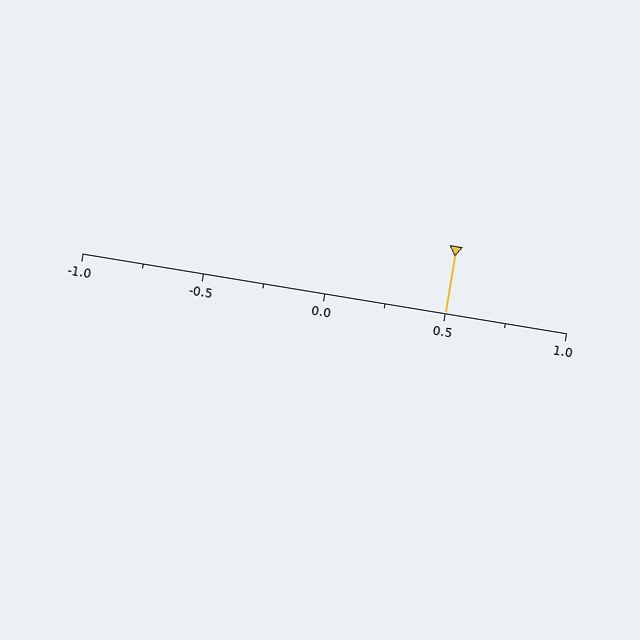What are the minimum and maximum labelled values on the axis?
The axis runs from -1.0 to 1.0.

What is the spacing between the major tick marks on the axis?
The major ticks are spaced 0.5 apart.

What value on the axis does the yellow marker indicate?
The marker indicates approximately 0.5.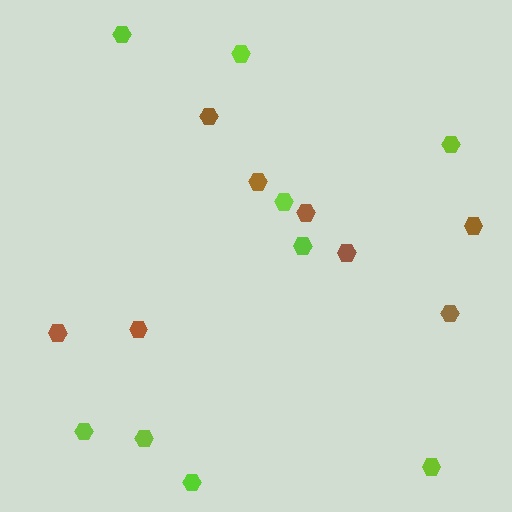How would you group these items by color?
There are 2 groups: one group of brown hexagons (8) and one group of lime hexagons (9).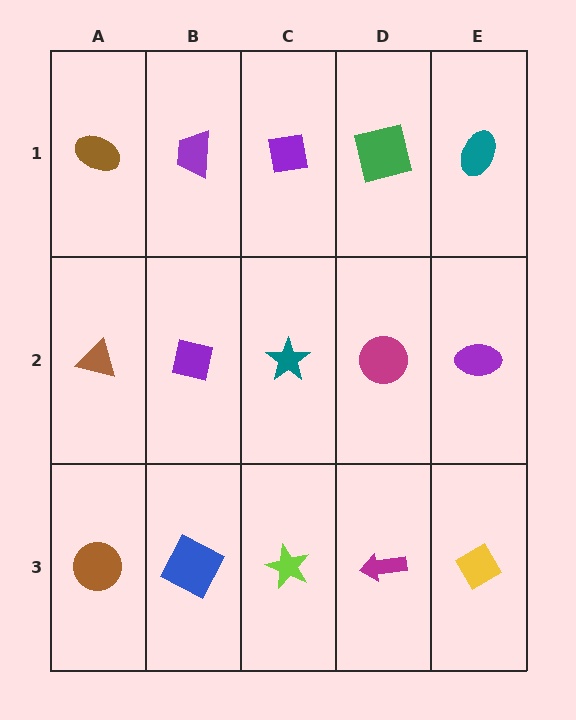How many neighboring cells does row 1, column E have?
2.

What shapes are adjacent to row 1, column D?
A magenta circle (row 2, column D), a purple square (row 1, column C), a teal ellipse (row 1, column E).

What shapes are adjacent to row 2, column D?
A green square (row 1, column D), a magenta arrow (row 3, column D), a teal star (row 2, column C), a purple ellipse (row 2, column E).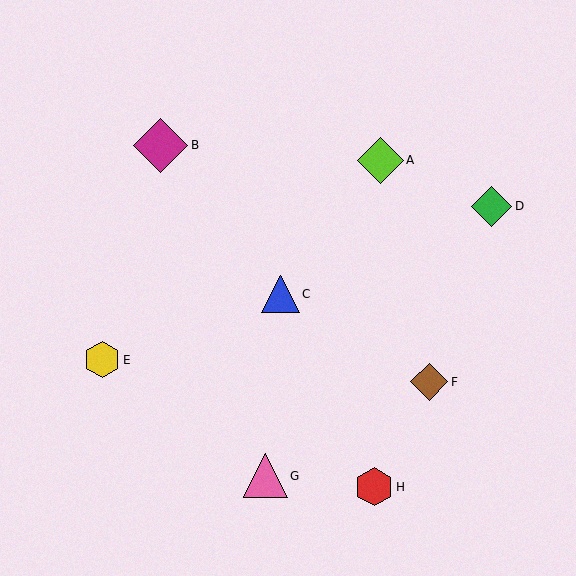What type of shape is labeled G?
Shape G is a pink triangle.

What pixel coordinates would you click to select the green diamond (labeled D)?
Click at (491, 206) to select the green diamond D.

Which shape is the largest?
The magenta diamond (labeled B) is the largest.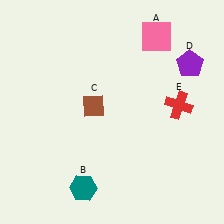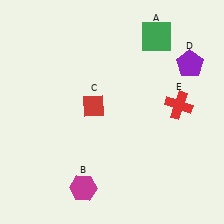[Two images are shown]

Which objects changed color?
A changed from pink to green. B changed from teal to magenta. C changed from brown to red.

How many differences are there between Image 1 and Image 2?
There are 3 differences between the two images.